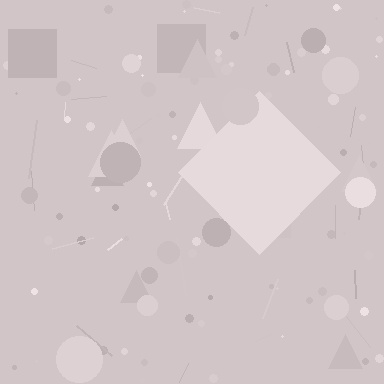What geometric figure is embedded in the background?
A diamond is embedded in the background.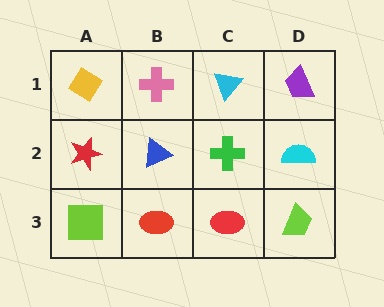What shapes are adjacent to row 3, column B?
A blue triangle (row 2, column B), a lime square (row 3, column A), a red ellipse (row 3, column C).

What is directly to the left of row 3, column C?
A red ellipse.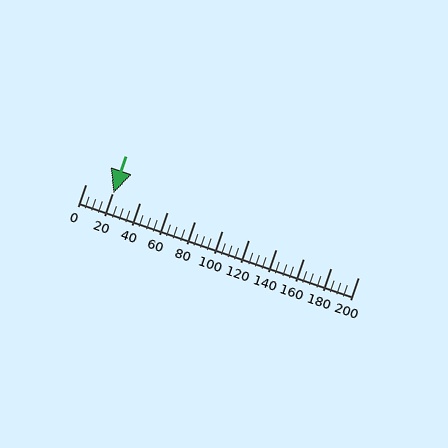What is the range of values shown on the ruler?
The ruler shows values from 0 to 200.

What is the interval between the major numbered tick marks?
The major tick marks are spaced 20 units apart.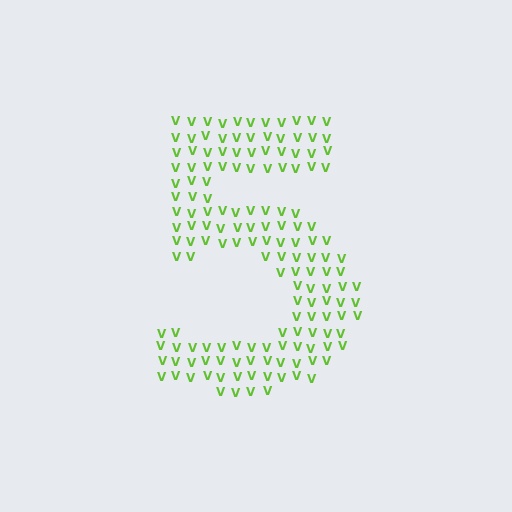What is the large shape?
The large shape is the digit 5.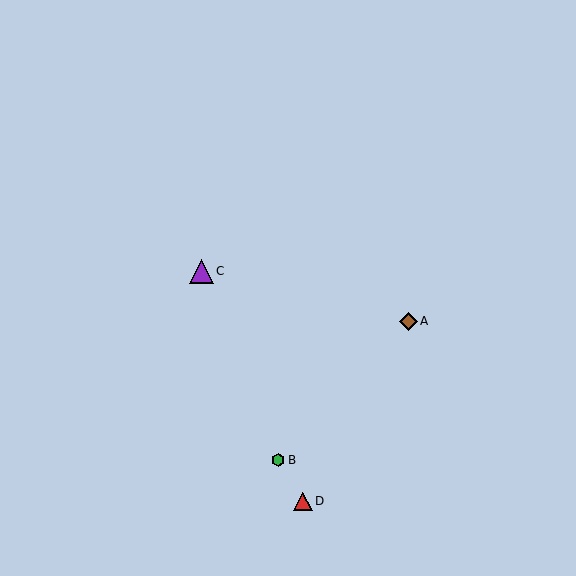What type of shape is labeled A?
Shape A is a brown diamond.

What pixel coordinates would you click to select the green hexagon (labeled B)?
Click at (278, 460) to select the green hexagon B.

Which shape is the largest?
The purple triangle (labeled C) is the largest.